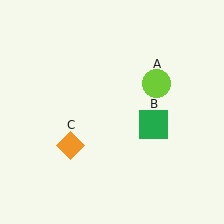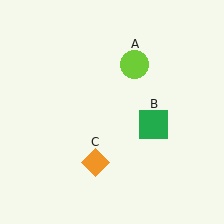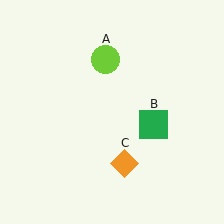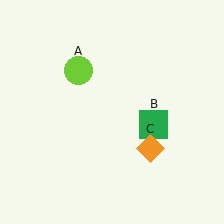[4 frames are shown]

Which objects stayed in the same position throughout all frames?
Green square (object B) remained stationary.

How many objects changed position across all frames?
2 objects changed position: lime circle (object A), orange diamond (object C).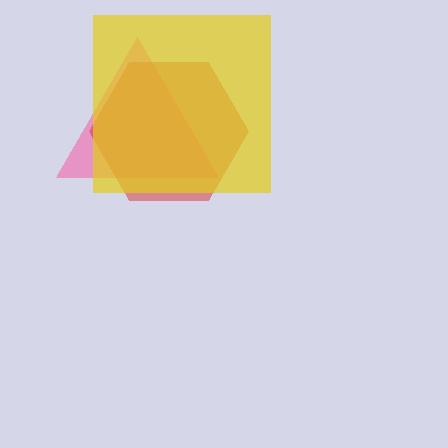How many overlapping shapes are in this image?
There are 3 overlapping shapes in the image.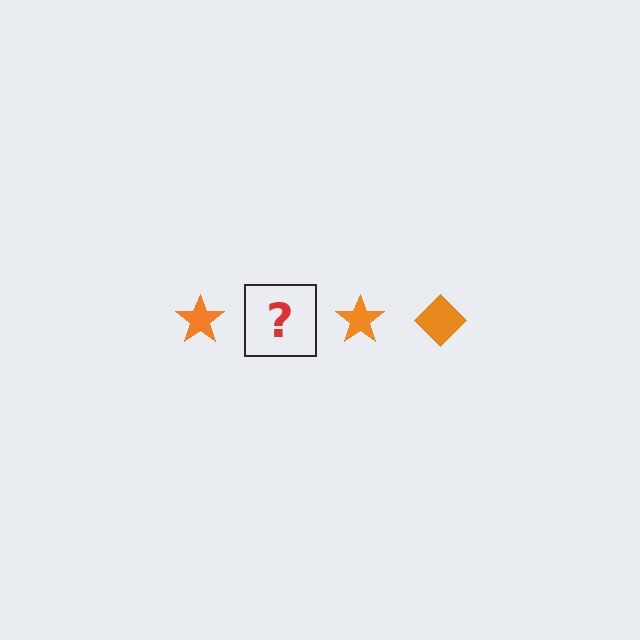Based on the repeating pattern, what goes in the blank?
The blank should be an orange diamond.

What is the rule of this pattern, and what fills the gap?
The rule is that the pattern cycles through star, diamond shapes in orange. The gap should be filled with an orange diamond.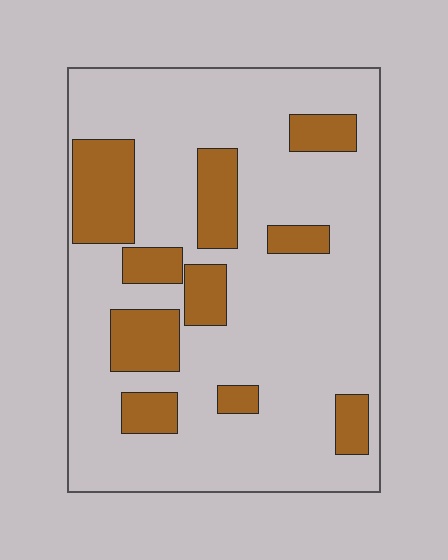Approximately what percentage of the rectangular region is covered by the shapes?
Approximately 25%.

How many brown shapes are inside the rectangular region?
10.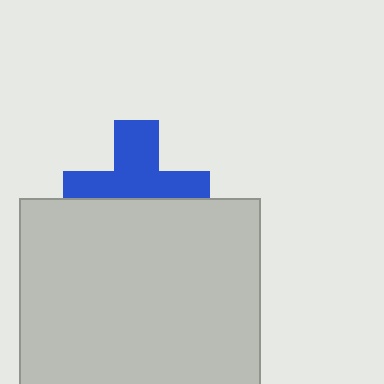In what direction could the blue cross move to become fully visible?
The blue cross could move up. That would shift it out from behind the light gray square entirely.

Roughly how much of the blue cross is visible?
About half of it is visible (roughly 55%).